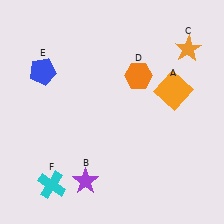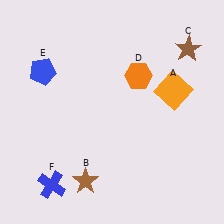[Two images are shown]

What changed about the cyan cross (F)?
In Image 1, F is cyan. In Image 2, it changed to blue.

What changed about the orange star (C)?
In Image 1, C is orange. In Image 2, it changed to brown.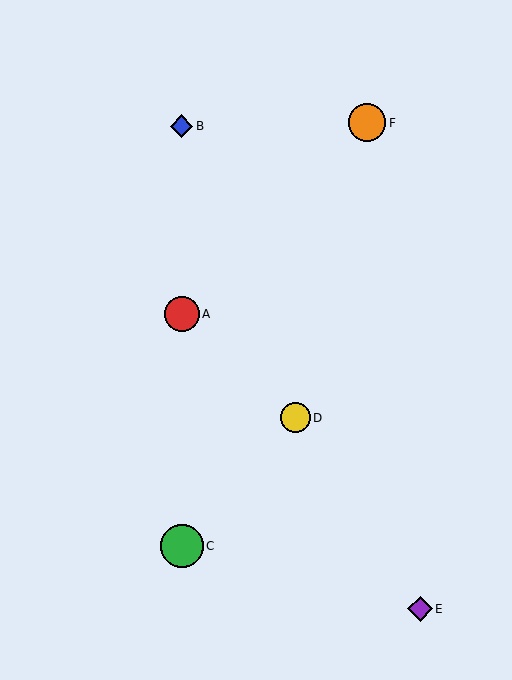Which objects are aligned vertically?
Objects A, B, C are aligned vertically.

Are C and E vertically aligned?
No, C is at x≈182 and E is at x≈420.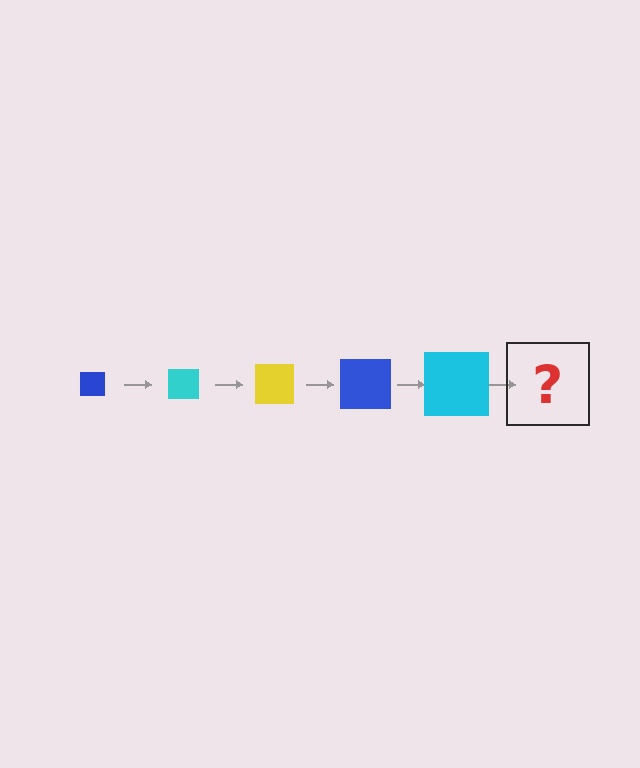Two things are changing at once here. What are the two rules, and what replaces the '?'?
The two rules are that the square grows larger each step and the color cycles through blue, cyan, and yellow. The '?' should be a yellow square, larger than the previous one.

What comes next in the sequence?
The next element should be a yellow square, larger than the previous one.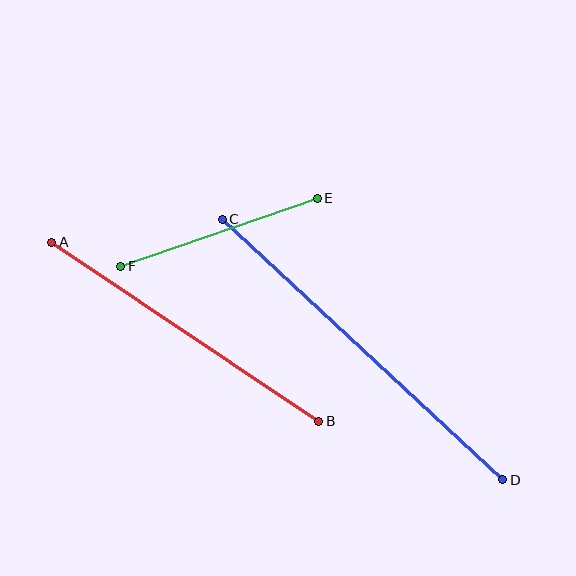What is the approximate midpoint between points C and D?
The midpoint is at approximately (363, 350) pixels.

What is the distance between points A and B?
The distance is approximately 321 pixels.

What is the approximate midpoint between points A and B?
The midpoint is at approximately (185, 332) pixels.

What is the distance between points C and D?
The distance is approximately 383 pixels.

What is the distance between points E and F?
The distance is approximately 208 pixels.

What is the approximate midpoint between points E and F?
The midpoint is at approximately (219, 232) pixels.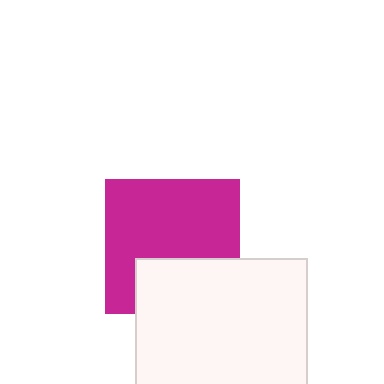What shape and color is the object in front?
The object in front is a white square.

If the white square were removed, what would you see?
You would see the complete magenta square.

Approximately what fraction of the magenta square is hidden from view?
Roughly 32% of the magenta square is hidden behind the white square.